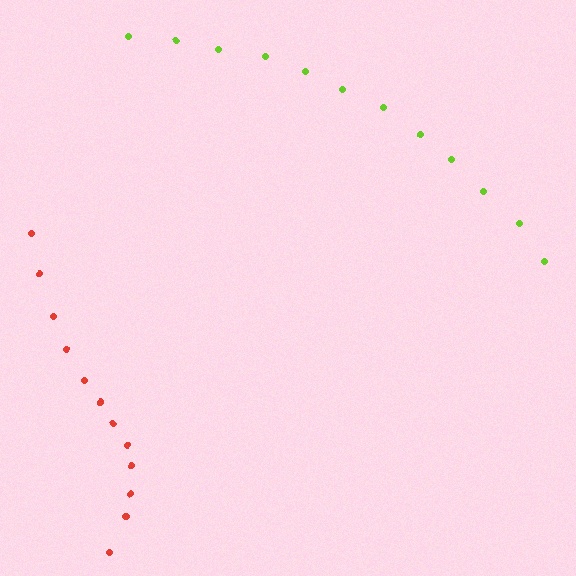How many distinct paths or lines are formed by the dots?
There are 2 distinct paths.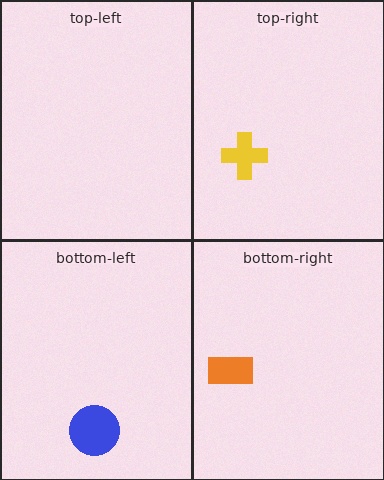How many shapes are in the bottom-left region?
1.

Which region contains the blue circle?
The bottom-left region.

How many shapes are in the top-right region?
1.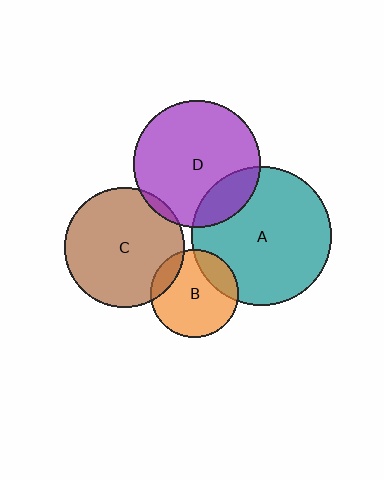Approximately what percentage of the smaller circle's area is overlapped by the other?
Approximately 20%.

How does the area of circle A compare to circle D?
Approximately 1.2 times.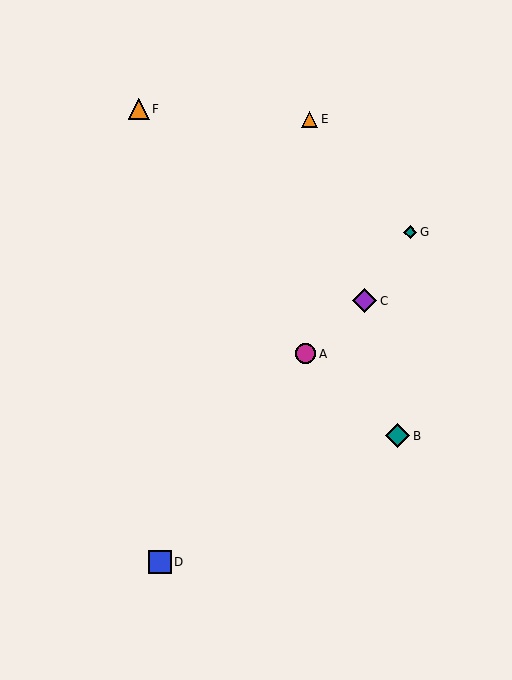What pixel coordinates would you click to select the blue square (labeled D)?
Click at (160, 562) to select the blue square D.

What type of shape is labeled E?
Shape E is an orange triangle.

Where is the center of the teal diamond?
The center of the teal diamond is at (398, 436).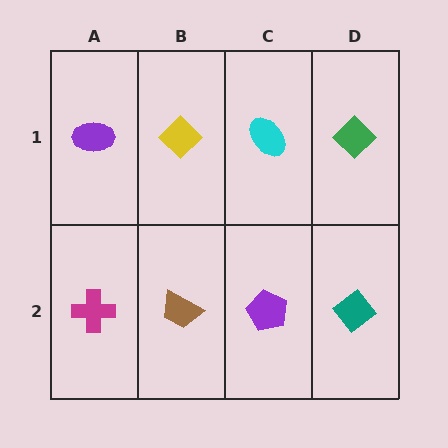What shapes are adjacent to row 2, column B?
A yellow diamond (row 1, column B), a magenta cross (row 2, column A), a purple pentagon (row 2, column C).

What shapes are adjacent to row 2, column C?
A cyan ellipse (row 1, column C), a brown trapezoid (row 2, column B), a teal diamond (row 2, column D).